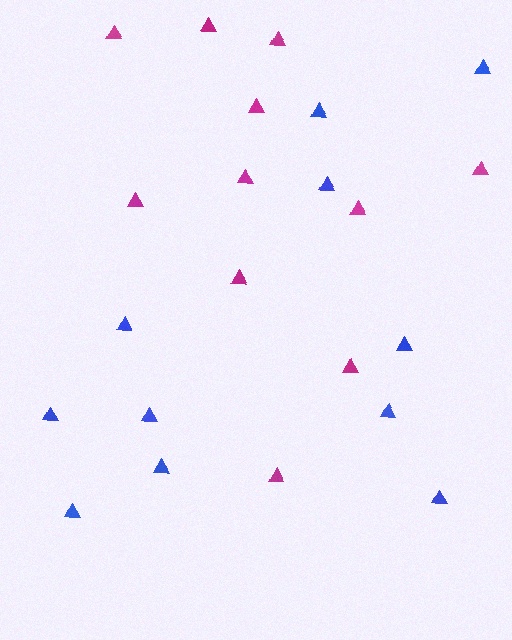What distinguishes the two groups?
There are 2 groups: one group of magenta triangles (11) and one group of blue triangles (11).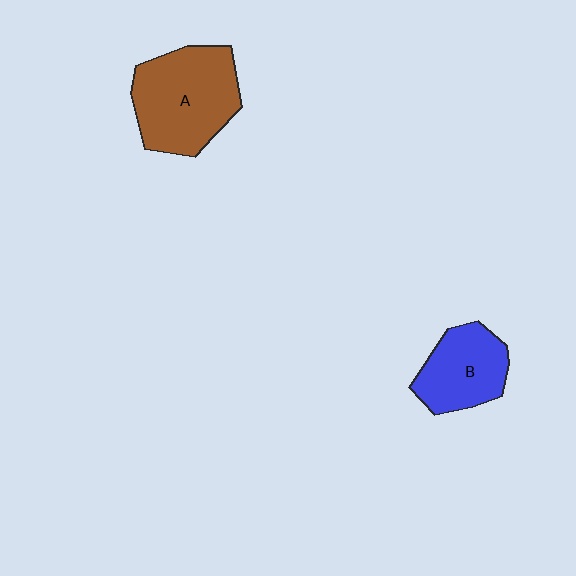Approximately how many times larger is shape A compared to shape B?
Approximately 1.5 times.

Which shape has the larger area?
Shape A (brown).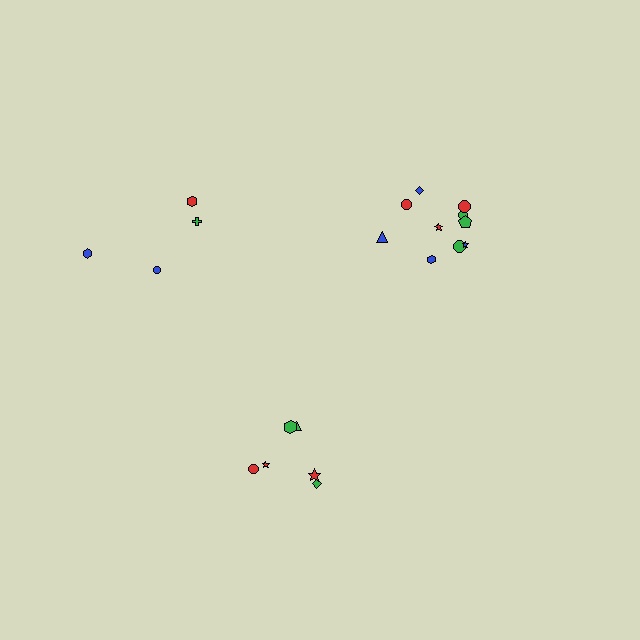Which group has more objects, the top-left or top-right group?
The top-right group.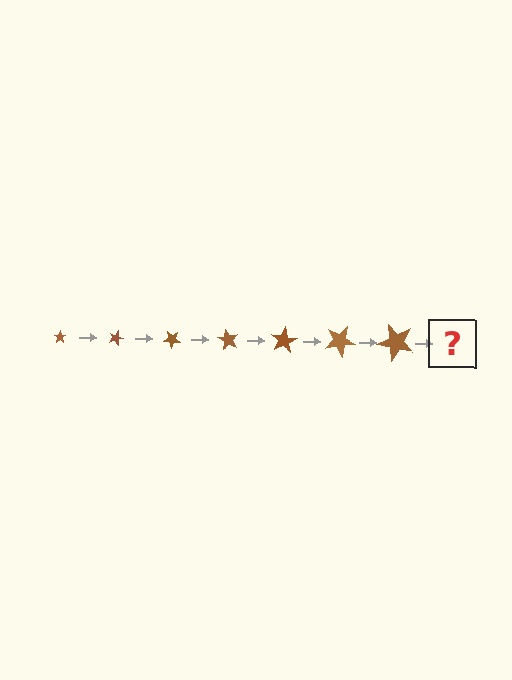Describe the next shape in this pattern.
It should be a star, larger than the previous one and rotated 140 degrees from the start.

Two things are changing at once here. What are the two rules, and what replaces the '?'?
The two rules are that the star grows larger each step and it rotates 20 degrees each step. The '?' should be a star, larger than the previous one and rotated 140 degrees from the start.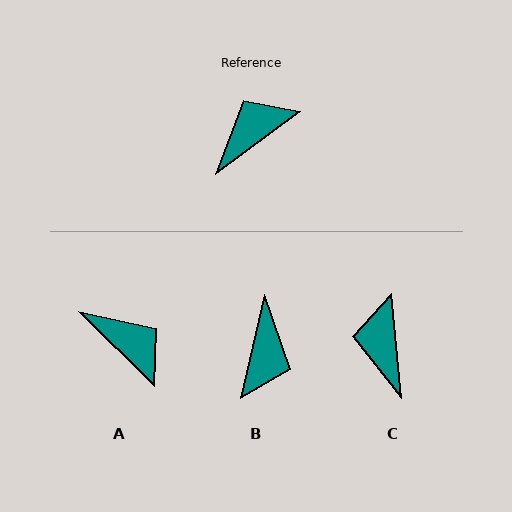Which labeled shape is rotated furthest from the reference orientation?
B, about 140 degrees away.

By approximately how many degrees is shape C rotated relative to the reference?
Approximately 59 degrees counter-clockwise.